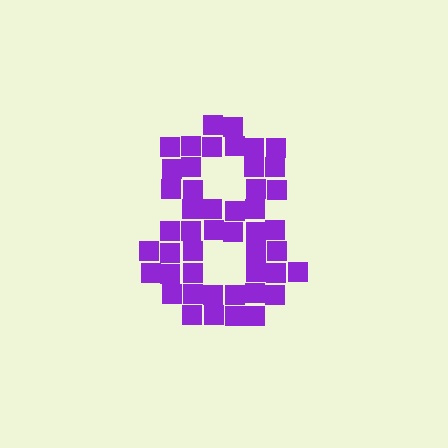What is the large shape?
The large shape is the digit 8.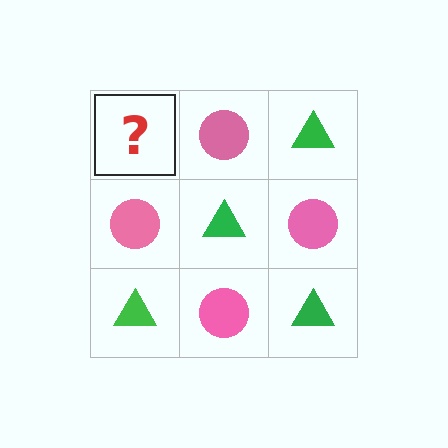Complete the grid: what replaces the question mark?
The question mark should be replaced with a green triangle.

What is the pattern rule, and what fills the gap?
The rule is that it alternates green triangle and pink circle in a checkerboard pattern. The gap should be filled with a green triangle.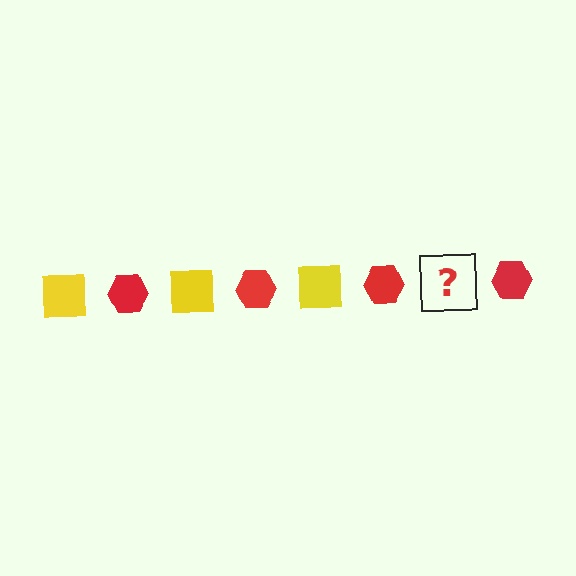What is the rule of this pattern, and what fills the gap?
The rule is that the pattern alternates between yellow square and red hexagon. The gap should be filled with a yellow square.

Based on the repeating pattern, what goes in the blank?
The blank should be a yellow square.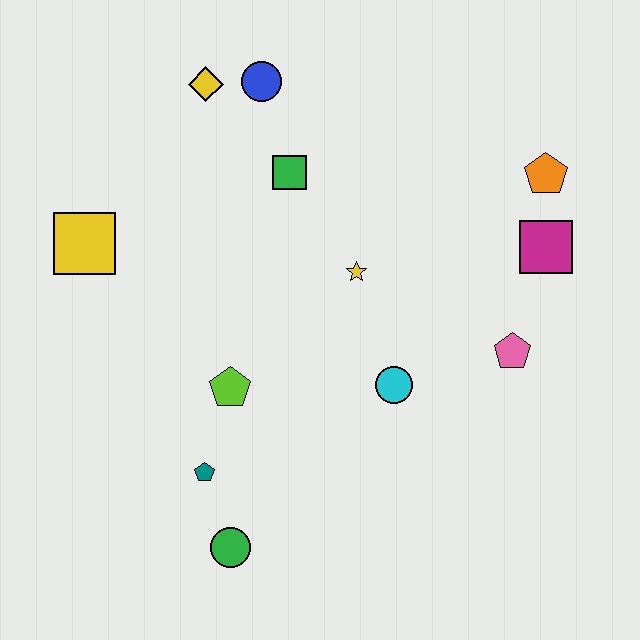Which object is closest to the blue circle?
The yellow diamond is closest to the blue circle.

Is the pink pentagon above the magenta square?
No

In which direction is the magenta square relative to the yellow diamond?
The magenta square is to the right of the yellow diamond.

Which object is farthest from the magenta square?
The yellow square is farthest from the magenta square.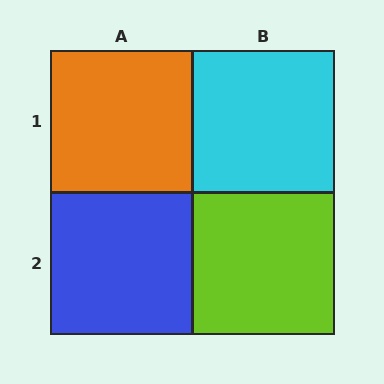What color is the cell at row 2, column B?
Lime.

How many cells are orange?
1 cell is orange.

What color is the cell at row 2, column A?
Blue.